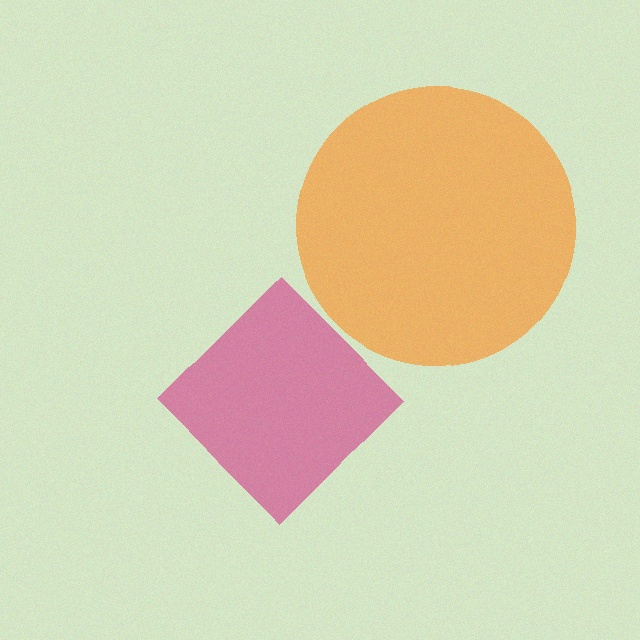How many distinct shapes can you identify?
There are 2 distinct shapes: a magenta diamond, an orange circle.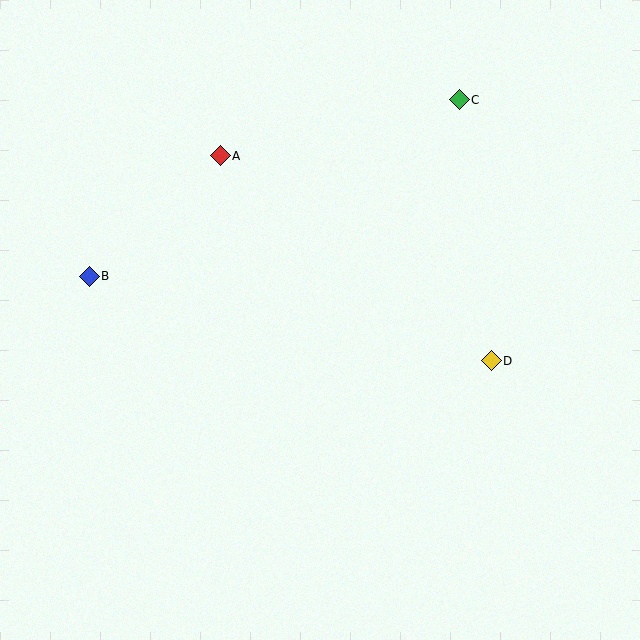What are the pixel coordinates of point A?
Point A is at (220, 156).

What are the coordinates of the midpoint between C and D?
The midpoint between C and D is at (475, 230).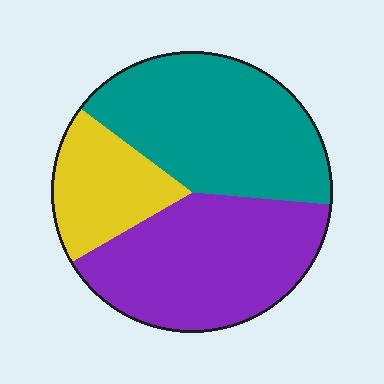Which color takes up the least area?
Yellow, at roughly 20%.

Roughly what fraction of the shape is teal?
Teal takes up about two fifths (2/5) of the shape.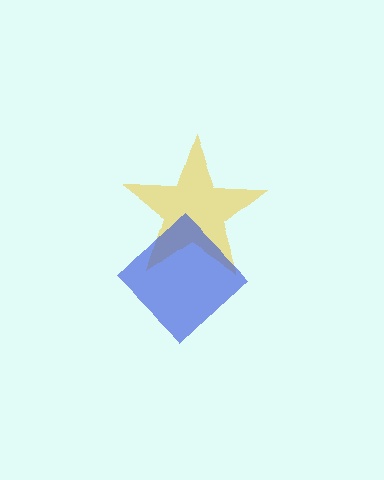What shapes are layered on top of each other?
The layered shapes are: a yellow star, a blue diamond.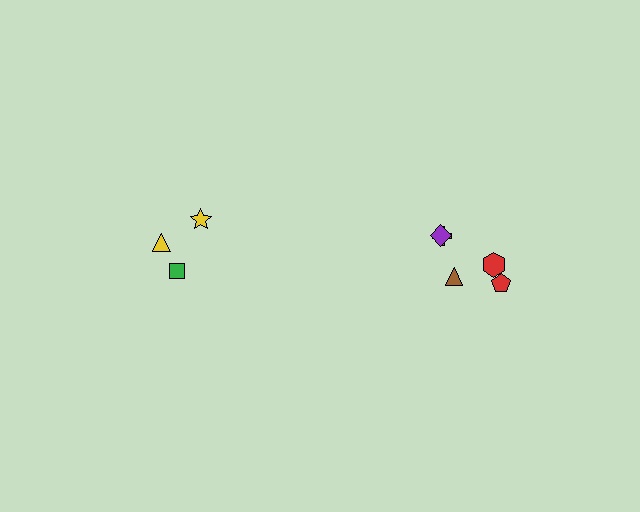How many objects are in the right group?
There are 5 objects.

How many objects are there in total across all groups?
There are 8 objects.